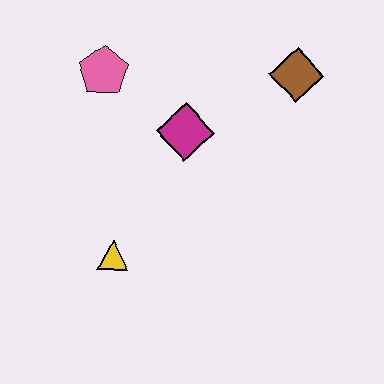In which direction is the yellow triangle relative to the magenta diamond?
The yellow triangle is below the magenta diamond.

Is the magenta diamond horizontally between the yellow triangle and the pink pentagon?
No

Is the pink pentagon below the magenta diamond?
No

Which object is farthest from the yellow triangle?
The brown diamond is farthest from the yellow triangle.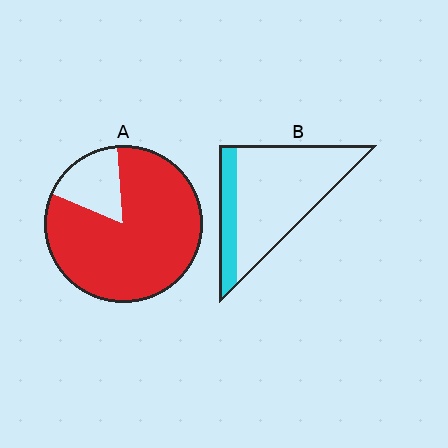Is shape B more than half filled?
No.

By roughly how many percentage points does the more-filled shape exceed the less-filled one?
By roughly 60 percentage points (A over B).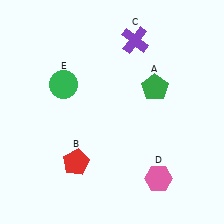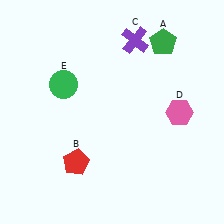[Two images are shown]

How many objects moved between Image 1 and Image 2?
2 objects moved between the two images.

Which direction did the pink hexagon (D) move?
The pink hexagon (D) moved up.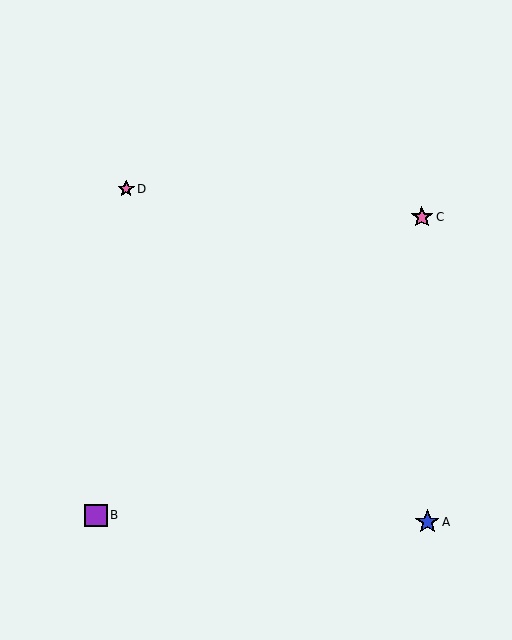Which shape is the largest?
The blue star (labeled A) is the largest.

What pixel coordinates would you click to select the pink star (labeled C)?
Click at (422, 217) to select the pink star C.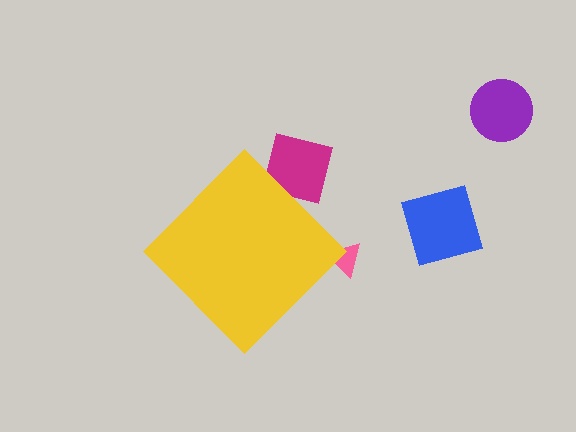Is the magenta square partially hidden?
Yes, the magenta square is partially hidden behind the yellow diamond.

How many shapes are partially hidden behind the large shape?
2 shapes are partially hidden.